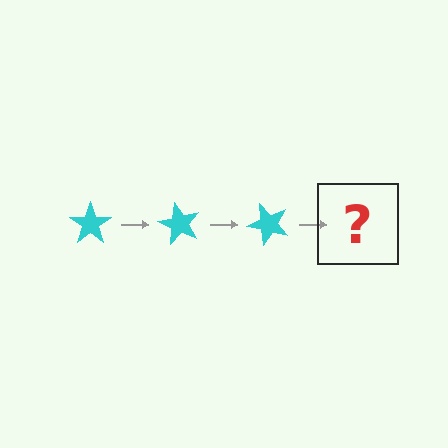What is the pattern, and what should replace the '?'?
The pattern is that the star rotates 60 degrees each step. The '?' should be a cyan star rotated 180 degrees.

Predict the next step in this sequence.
The next step is a cyan star rotated 180 degrees.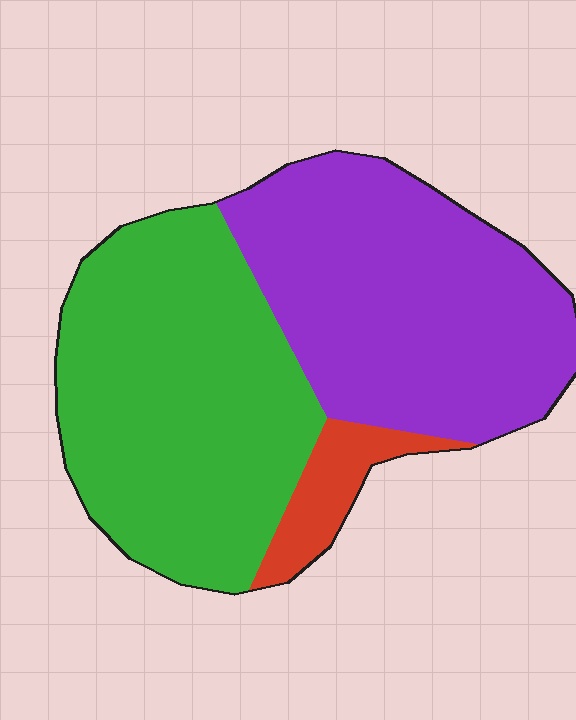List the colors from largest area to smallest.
From largest to smallest: green, purple, red.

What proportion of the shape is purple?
Purple covers around 45% of the shape.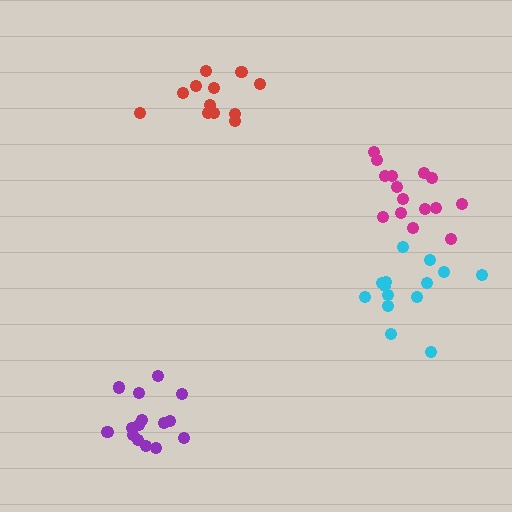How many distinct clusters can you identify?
There are 4 distinct clusters.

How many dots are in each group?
Group 1: 12 dots, Group 2: 15 dots, Group 3: 15 dots, Group 4: 14 dots (56 total).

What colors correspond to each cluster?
The clusters are colored: red, purple, magenta, cyan.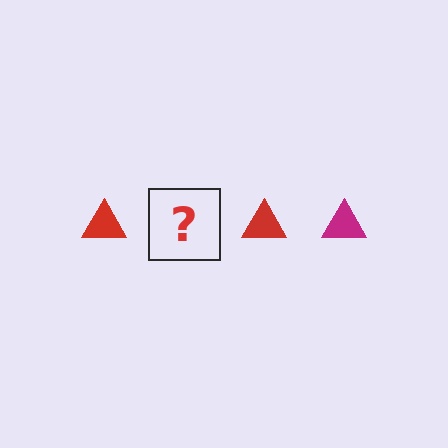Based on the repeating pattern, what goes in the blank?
The blank should be a magenta triangle.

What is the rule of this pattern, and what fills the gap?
The rule is that the pattern cycles through red, magenta triangles. The gap should be filled with a magenta triangle.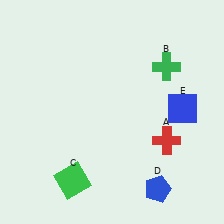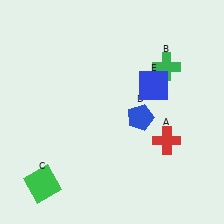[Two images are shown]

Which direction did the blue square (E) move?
The blue square (E) moved left.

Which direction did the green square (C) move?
The green square (C) moved left.